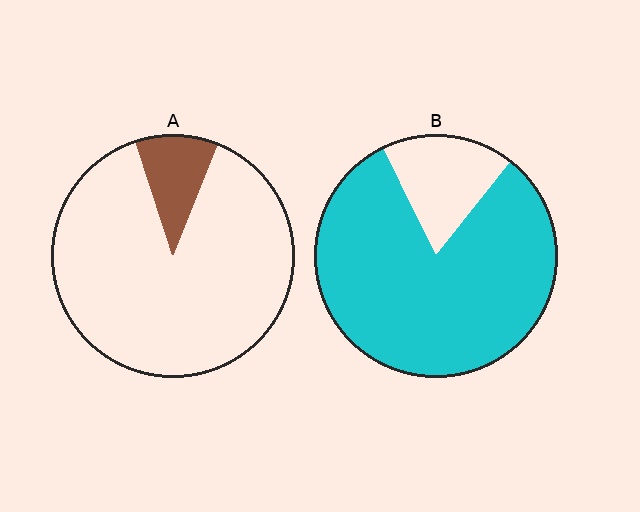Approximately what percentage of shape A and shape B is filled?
A is approximately 10% and B is approximately 80%.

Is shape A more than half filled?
No.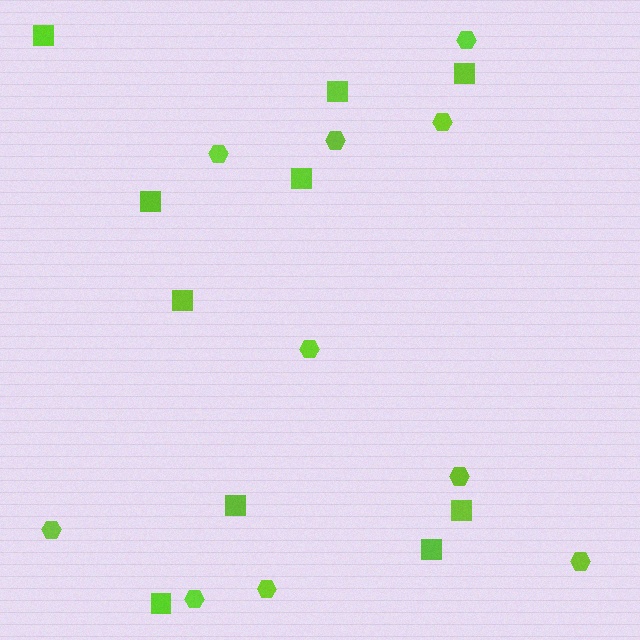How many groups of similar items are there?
There are 2 groups: one group of hexagons (10) and one group of squares (10).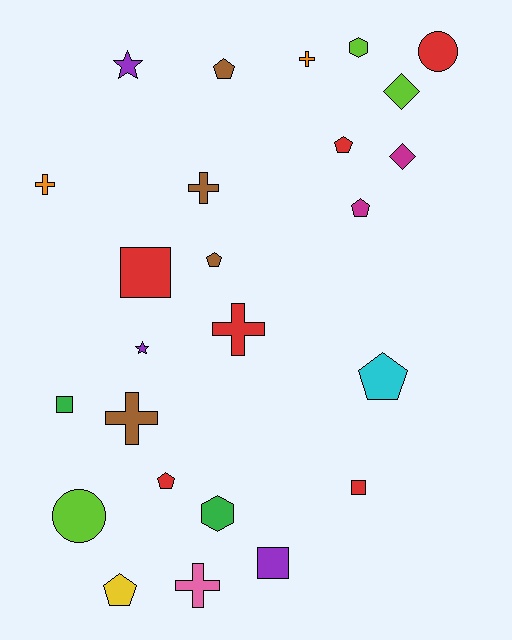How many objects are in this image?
There are 25 objects.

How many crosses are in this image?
There are 6 crosses.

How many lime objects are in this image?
There are 3 lime objects.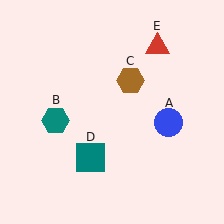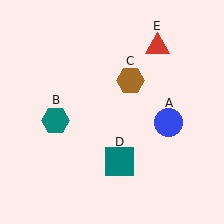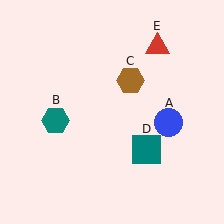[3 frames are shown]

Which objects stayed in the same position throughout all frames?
Blue circle (object A) and teal hexagon (object B) and brown hexagon (object C) and red triangle (object E) remained stationary.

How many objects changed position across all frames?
1 object changed position: teal square (object D).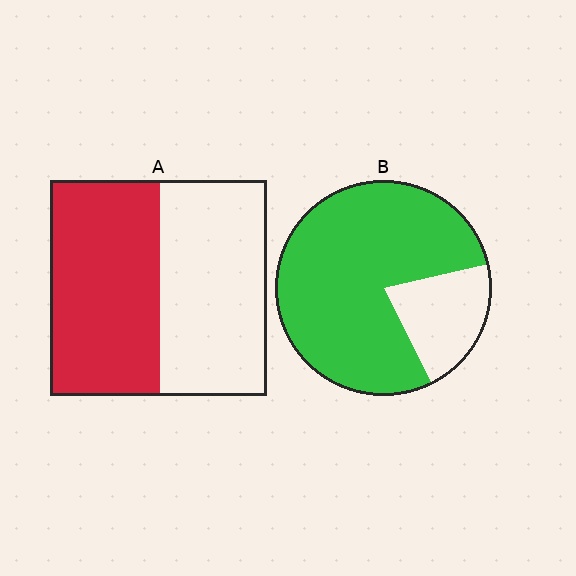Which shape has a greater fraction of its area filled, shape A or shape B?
Shape B.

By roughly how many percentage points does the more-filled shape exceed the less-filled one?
By roughly 30 percentage points (B over A).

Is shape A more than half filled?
Roughly half.